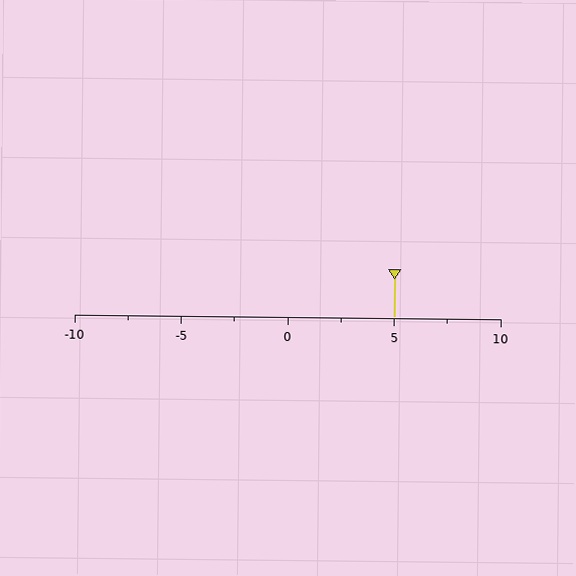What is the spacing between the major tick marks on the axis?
The major ticks are spaced 5 apart.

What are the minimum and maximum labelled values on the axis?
The axis runs from -10 to 10.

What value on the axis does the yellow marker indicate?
The marker indicates approximately 5.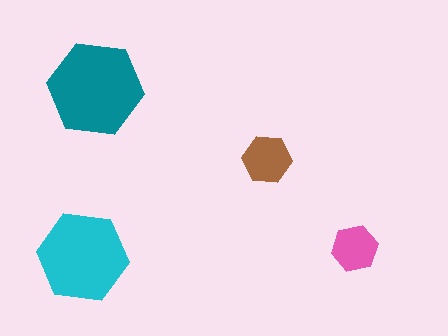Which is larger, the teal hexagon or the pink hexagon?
The teal one.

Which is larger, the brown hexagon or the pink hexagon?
The brown one.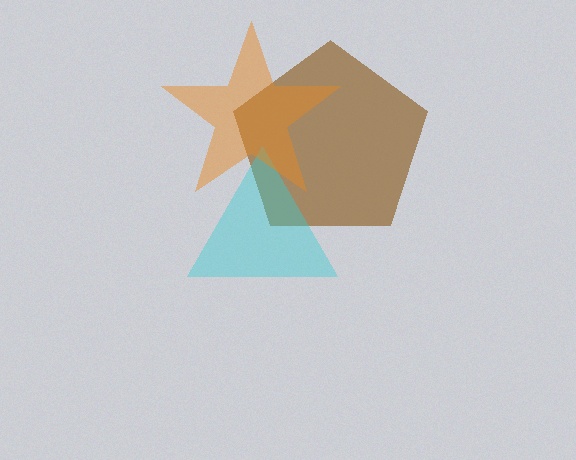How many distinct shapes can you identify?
There are 3 distinct shapes: a brown pentagon, a cyan triangle, an orange star.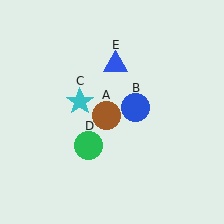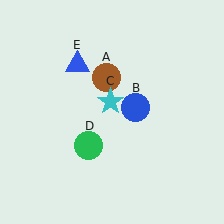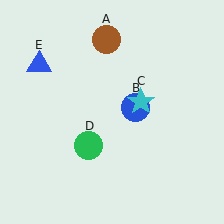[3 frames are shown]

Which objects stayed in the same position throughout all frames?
Blue circle (object B) and green circle (object D) remained stationary.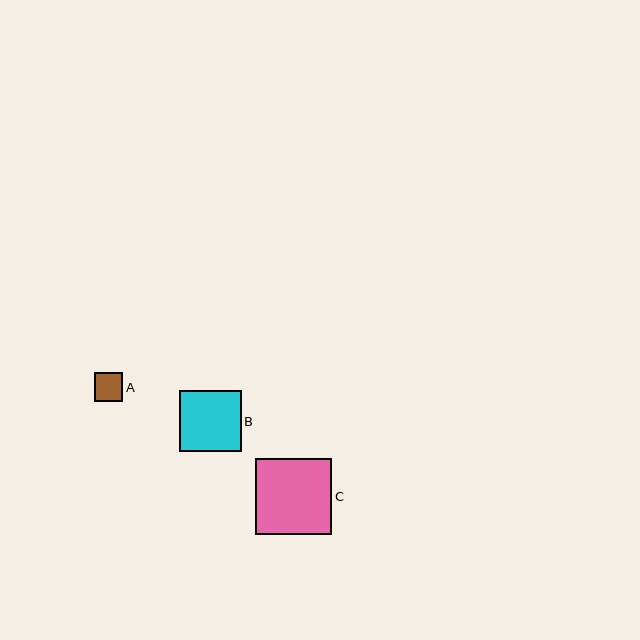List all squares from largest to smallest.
From largest to smallest: C, B, A.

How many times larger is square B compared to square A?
Square B is approximately 2.1 times the size of square A.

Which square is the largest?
Square C is the largest with a size of approximately 76 pixels.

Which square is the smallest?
Square A is the smallest with a size of approximately 29 pixels.